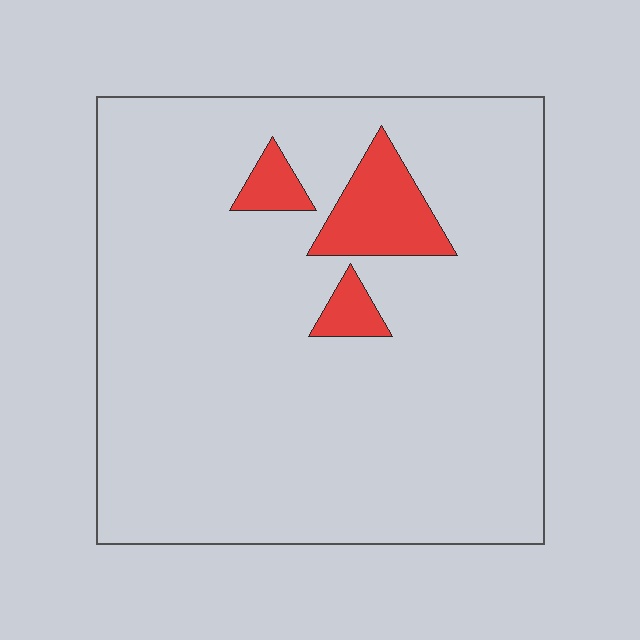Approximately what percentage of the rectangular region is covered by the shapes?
Approximately 10%.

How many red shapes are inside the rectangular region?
3.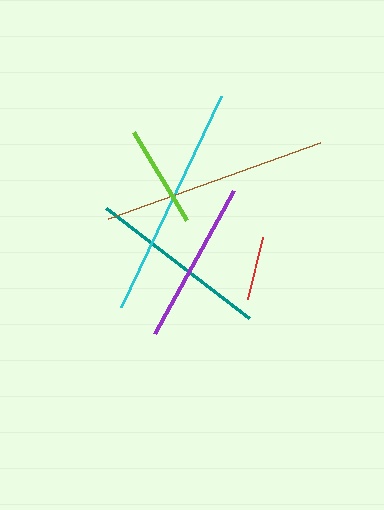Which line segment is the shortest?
The red line is the shortest at approximately 64 pixels.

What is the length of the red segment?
The red segment is approximately 64 pixels long.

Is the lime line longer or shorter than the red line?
The lime line is longer than the red line.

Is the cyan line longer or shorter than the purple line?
The cyan line is longer than the purple line.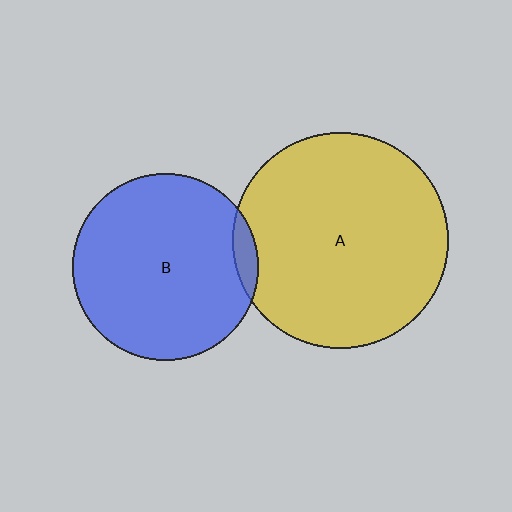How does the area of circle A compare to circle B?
Approximately 1.3 times.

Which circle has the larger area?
Circle A (yellow).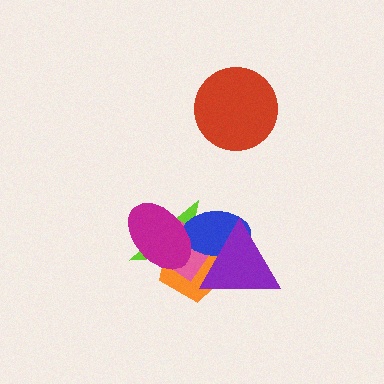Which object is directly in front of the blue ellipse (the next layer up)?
The purple triangle is directly in front of the blue ellipse.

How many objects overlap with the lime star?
5 objects overlap with the lime star.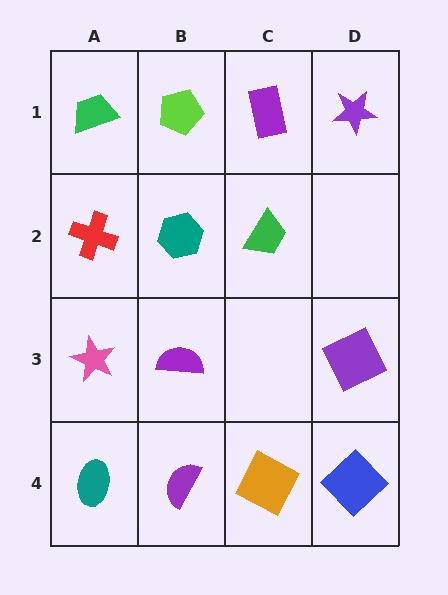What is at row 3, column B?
A purple semicircle.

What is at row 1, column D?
A purple star.